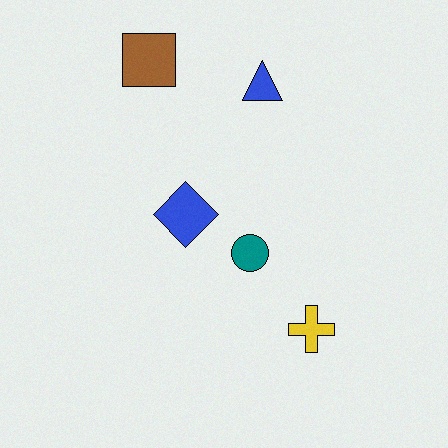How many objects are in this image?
There are 5 objects.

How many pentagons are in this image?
There are no pentagons.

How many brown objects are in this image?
There is 1 brown object.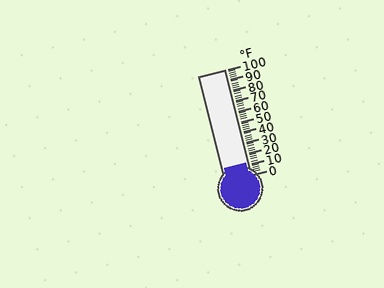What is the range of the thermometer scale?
The thermometer scale ranges from 0°F to 100°F.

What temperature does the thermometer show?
The thermometer shows approximately 12°F.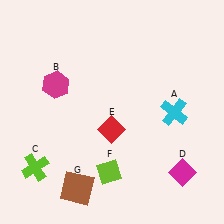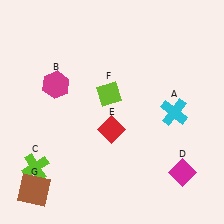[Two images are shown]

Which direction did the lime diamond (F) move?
The lime diamond (F) moved up.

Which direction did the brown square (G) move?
The brown square (G) moved left.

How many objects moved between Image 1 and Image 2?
2 objects moved between the two images.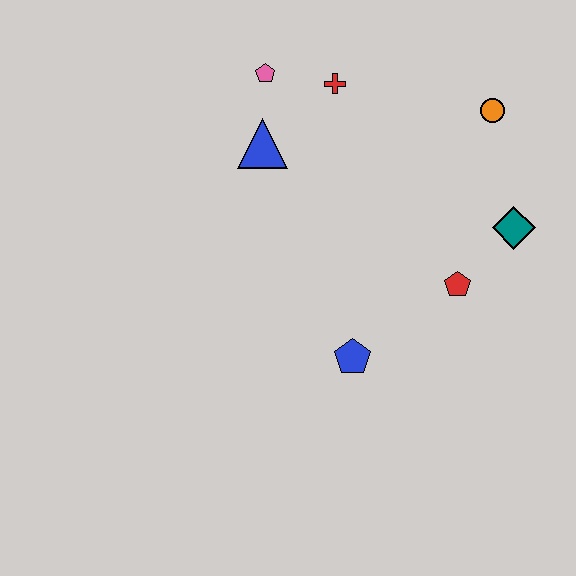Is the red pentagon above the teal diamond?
No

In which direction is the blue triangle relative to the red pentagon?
The blue triangle is to the left of the red pentagon.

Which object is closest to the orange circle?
The teal diamond is closest to the orange circle.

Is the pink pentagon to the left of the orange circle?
Yes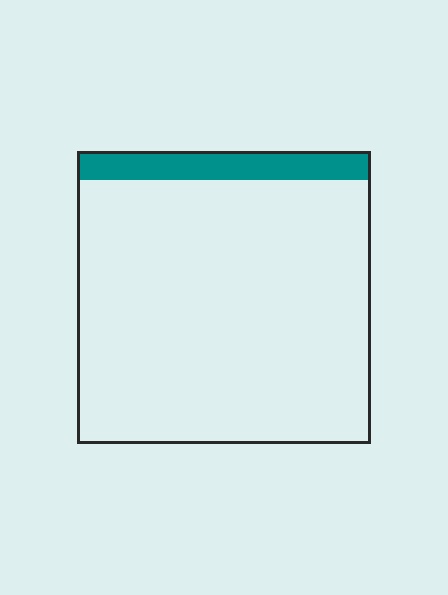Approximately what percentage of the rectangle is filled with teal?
Approximately 10%.